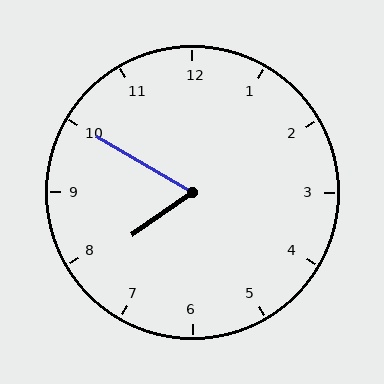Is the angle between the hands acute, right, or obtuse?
It is acute.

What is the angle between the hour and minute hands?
Approximately 65 degrees.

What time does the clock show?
7:50.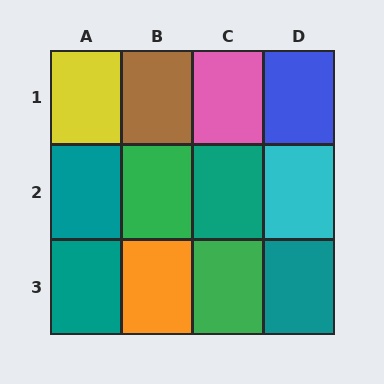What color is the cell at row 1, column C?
Pink.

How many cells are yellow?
1 cell is yellow.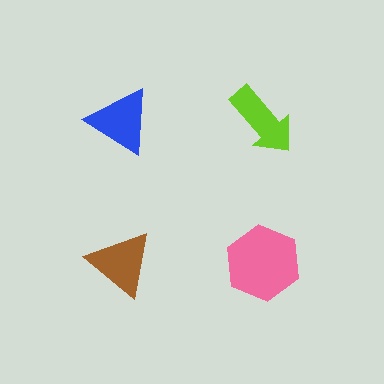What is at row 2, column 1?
A brown triangle.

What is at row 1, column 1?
A blue triangle.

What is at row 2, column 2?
A pink hexagon.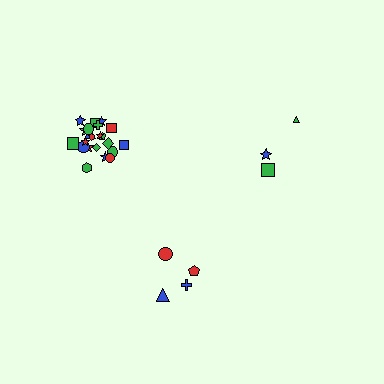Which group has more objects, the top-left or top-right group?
The top-left group.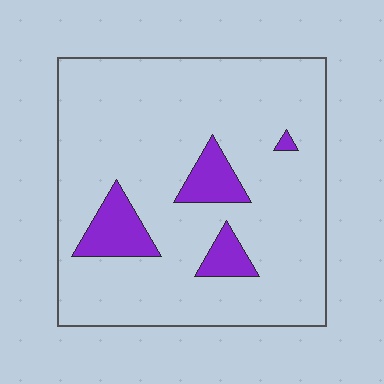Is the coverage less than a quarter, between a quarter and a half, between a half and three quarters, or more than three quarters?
Less than a quarter.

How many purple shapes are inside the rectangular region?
4.